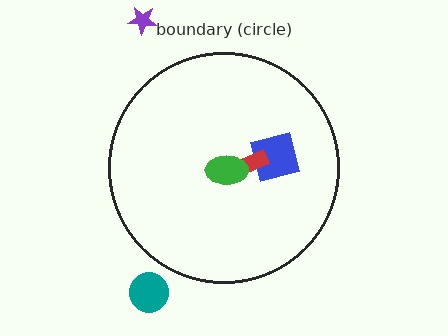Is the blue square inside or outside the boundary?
Inside.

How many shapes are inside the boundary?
3 inside, 2 outside.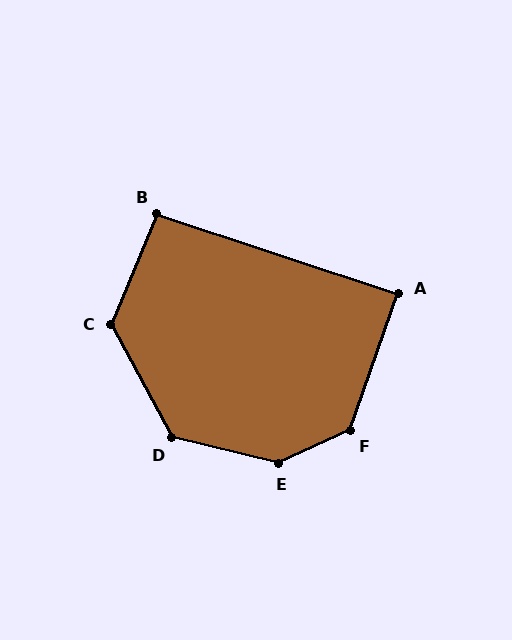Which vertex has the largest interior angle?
E, at approximately 142 degrees.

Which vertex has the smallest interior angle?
A, at approximately 89 degrees.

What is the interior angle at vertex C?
Approximately 129 degrees (obtuse).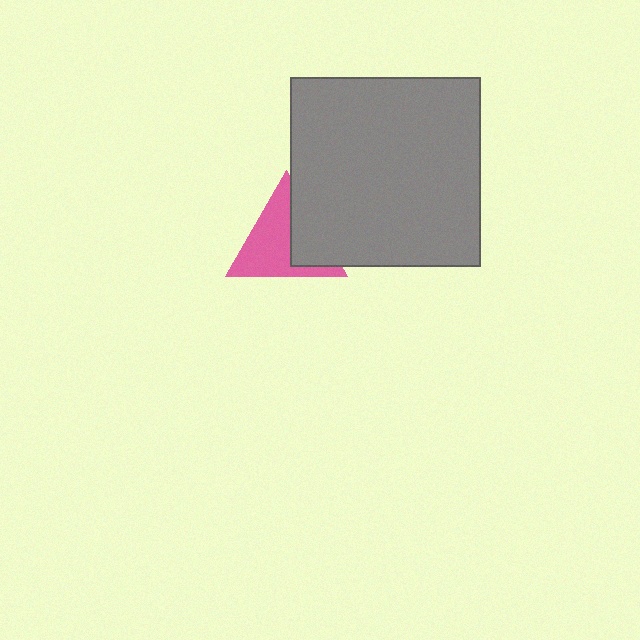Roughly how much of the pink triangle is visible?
About half of it is visible (roughly 63%).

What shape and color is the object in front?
The object in front is a gray square.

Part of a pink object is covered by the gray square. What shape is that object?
It is a triangle.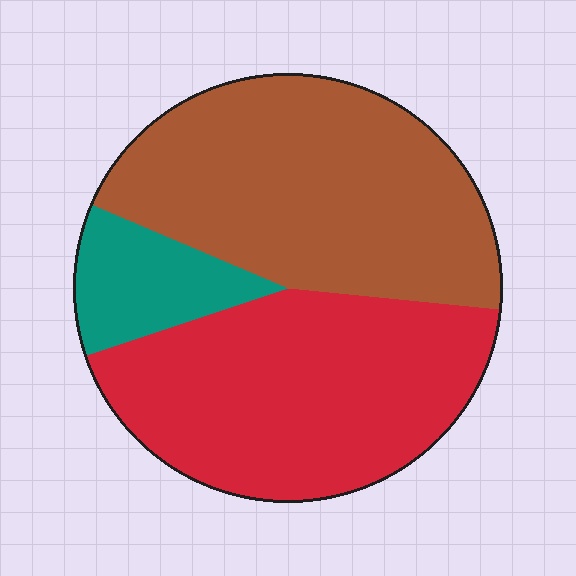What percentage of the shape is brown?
Brown takes up between a third and a half of the shape.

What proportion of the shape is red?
Red takes up between a quarter and a half of the shape.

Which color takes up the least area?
Teal, at roughly 10%.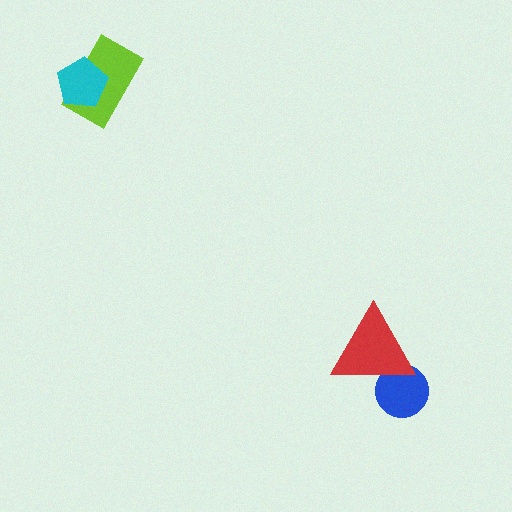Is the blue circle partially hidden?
Yes, it is partially covered by another shape.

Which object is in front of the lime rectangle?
The cyan pentagon is in front of the lime rectangle.